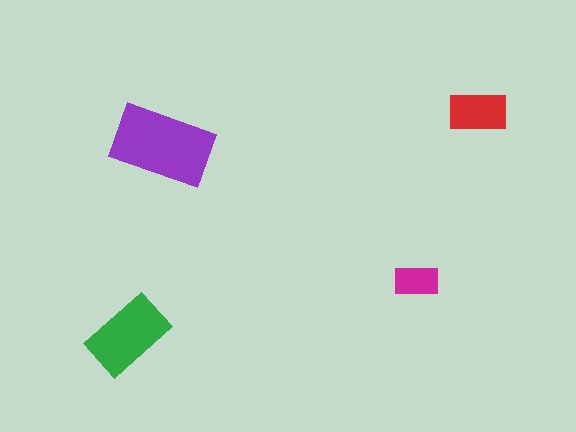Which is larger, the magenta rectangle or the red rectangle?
The red one.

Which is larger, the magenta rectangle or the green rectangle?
The green one.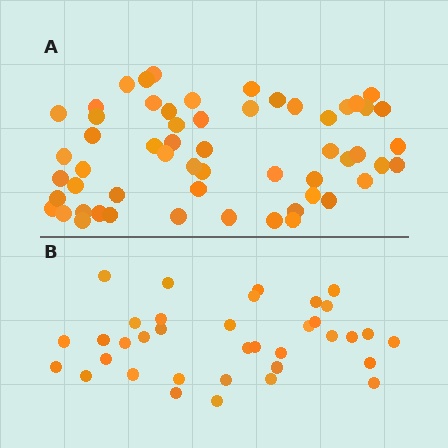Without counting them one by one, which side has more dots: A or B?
Region A (the top region) has more dots.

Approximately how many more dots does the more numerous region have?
Region A has approximately 20 more dots than region B.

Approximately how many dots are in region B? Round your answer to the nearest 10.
About 40 dots. (The exact count is 36, which rounds to 40.)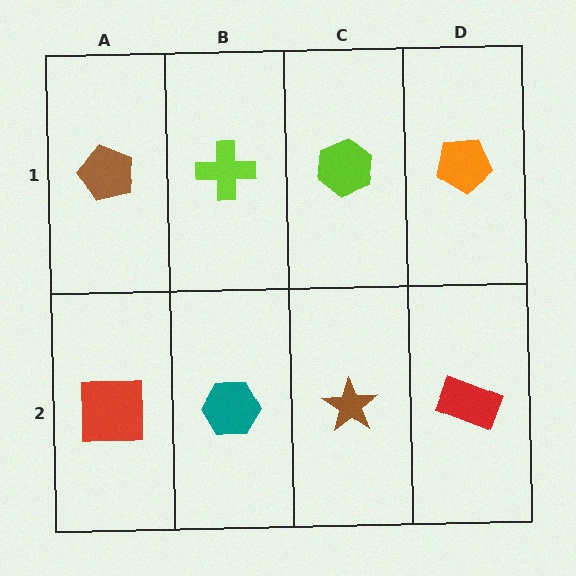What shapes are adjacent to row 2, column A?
A brown pentagon (row 1, column A), a teal hexagon (row 2, column B).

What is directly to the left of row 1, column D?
A lime hexagon.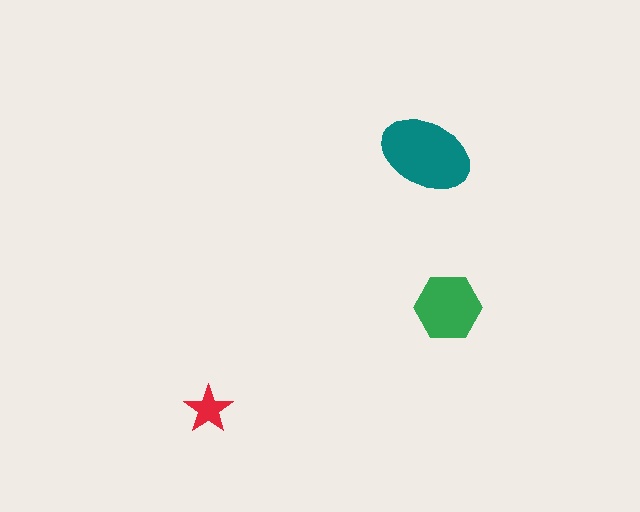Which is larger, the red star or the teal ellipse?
The teal ellipse.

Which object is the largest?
The teal ellipse.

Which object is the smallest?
The red star.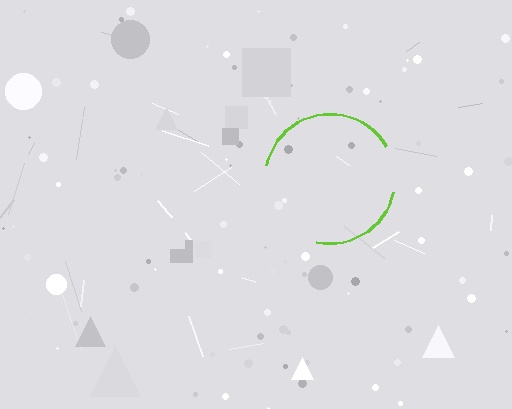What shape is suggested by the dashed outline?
The dashed outline suggests a circle.